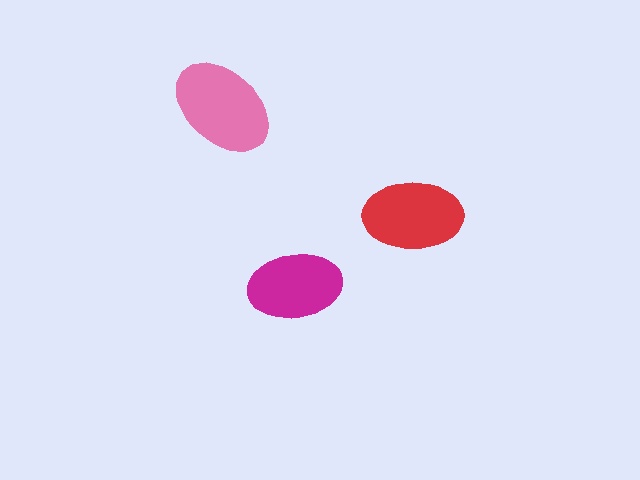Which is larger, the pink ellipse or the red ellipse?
The pink one.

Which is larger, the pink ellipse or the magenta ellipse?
The pink one.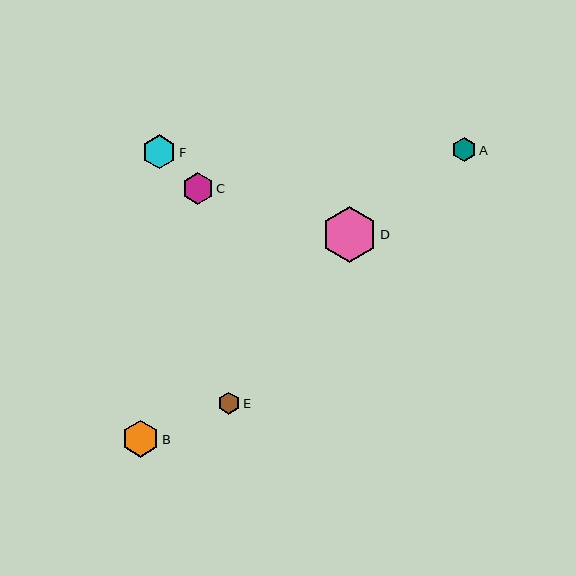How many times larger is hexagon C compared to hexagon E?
Hexagon C is approximately 1.4 times the size of hexagon E.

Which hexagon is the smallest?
Hexagon E is the smallest with a size of approximately 22 pixels.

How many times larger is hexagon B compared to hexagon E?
Hexagon B is approximately 1.7 times the size of hexagon E.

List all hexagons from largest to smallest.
From largest to smallest: D, B, F, C, A, E.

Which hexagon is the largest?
Hexagon D is the largest with a size of approximately 56 pixels.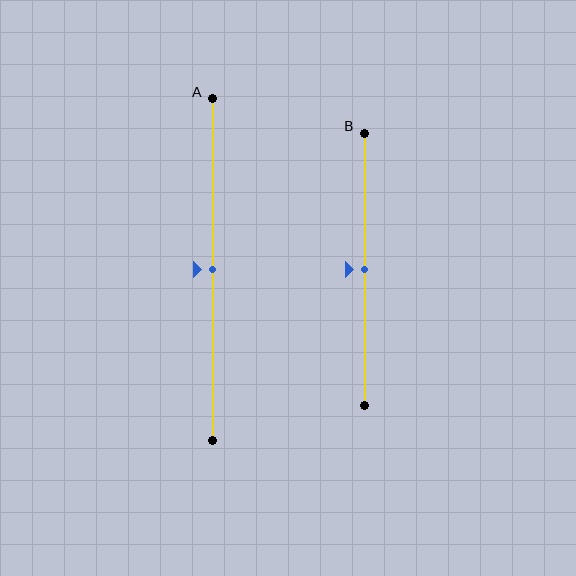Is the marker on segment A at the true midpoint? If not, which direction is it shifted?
Yes, the marker on segment A is at the true midpoint.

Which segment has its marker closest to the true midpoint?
Segment A has its marker closest to the true midpoint.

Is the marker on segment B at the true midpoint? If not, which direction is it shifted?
Yes, the marker on segment B is at the true midpoint.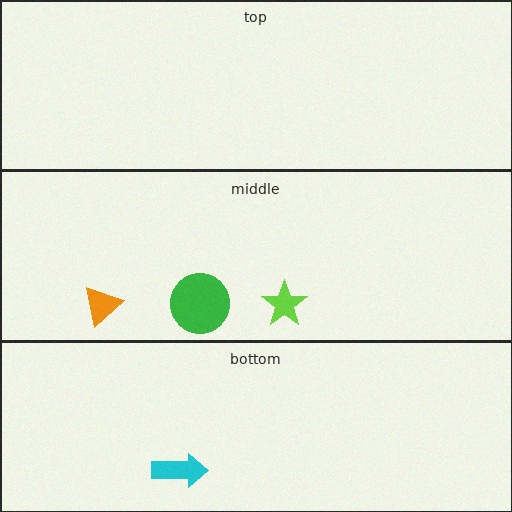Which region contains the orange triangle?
The middle region.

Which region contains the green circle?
The middle region.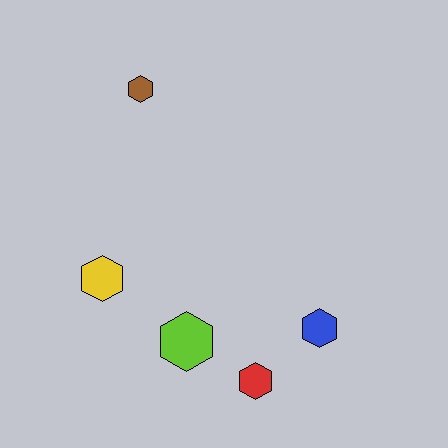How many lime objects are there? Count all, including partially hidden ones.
There is 1 lime object.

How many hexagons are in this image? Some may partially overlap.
There are 5 hexagons.